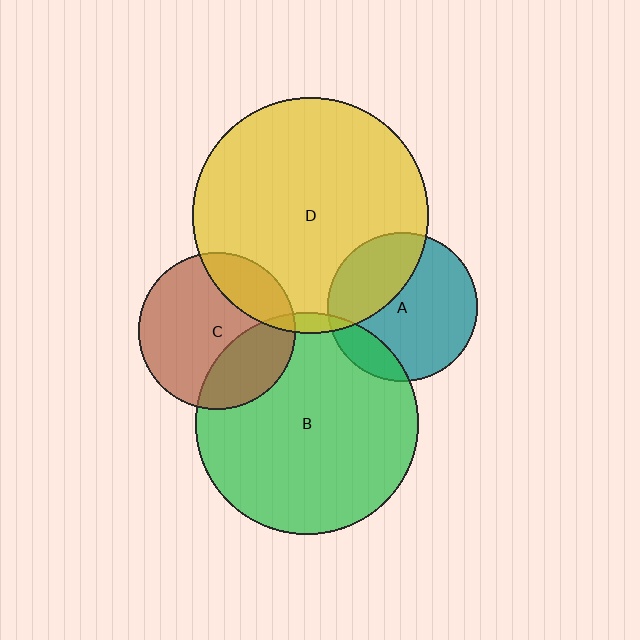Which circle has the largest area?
Circle D (yellow).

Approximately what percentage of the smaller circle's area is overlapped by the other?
Approximately 5%.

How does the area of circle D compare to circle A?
Approximately 2.5 times.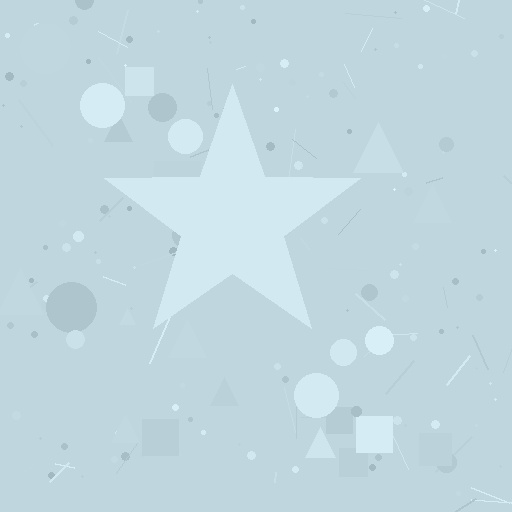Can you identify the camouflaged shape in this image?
The camouflaged shape is a star.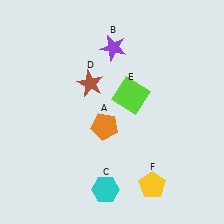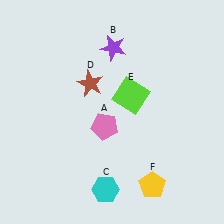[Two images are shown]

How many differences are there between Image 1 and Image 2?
There is 1 difference between the two images.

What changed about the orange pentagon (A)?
In Image 1, A is orange. In Image 2, it changed to pink.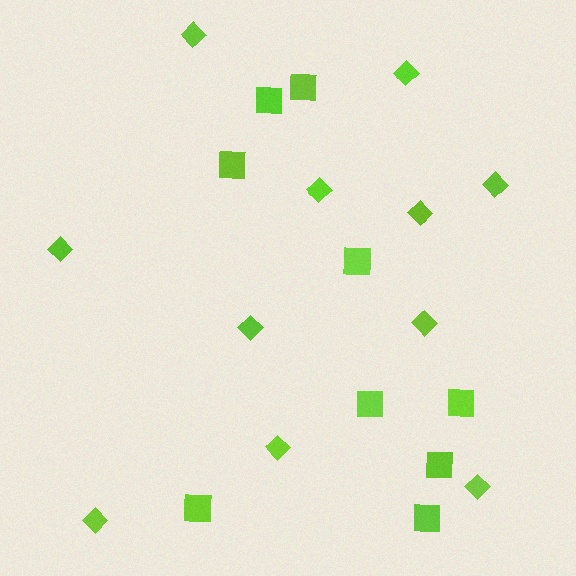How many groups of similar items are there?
There are 2 groups: one group of squares (9) and one group of diamonds (11).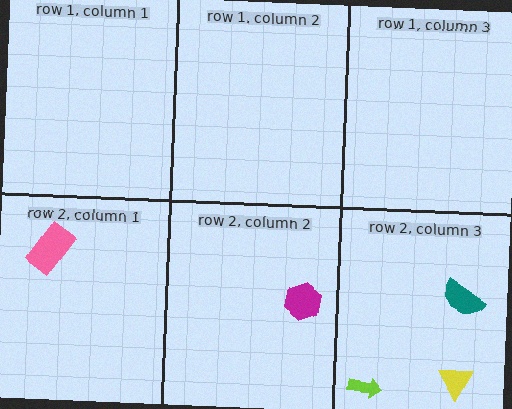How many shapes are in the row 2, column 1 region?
1.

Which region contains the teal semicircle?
The row 2, column 3 region.